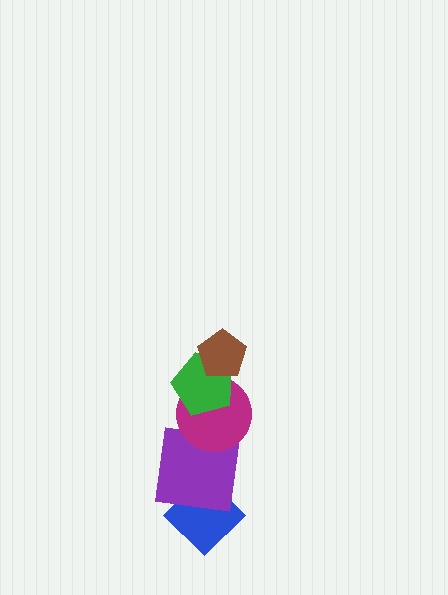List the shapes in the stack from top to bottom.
From top to bottom: the brown pentagon, the green pentagon, the magenta circle, the purple square, the blue diamond.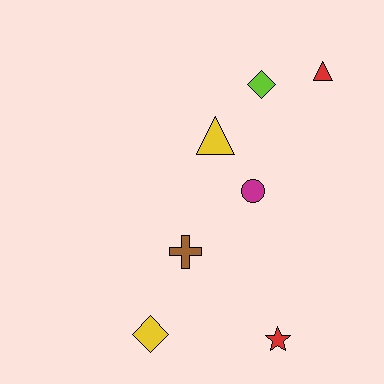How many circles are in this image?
There is 1 circle.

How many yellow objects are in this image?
There are 2 yellow objects.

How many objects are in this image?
There are 7 objects.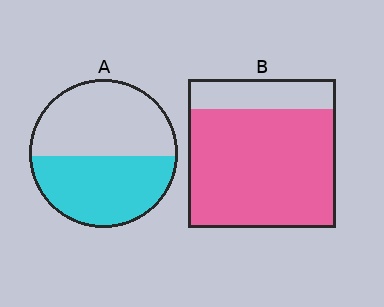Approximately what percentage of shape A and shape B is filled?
A is approximately 50% and B is approximately 80%.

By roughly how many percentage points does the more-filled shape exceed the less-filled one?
By roughly 30 percentage points (B over A).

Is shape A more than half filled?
Roughly half.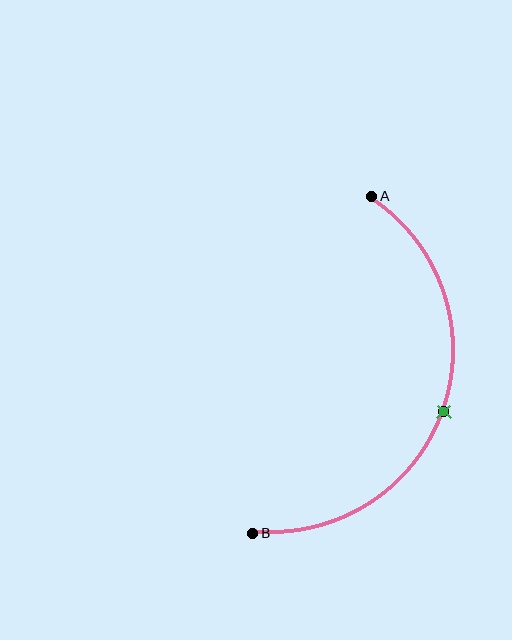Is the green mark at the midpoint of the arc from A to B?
Yes. The green mark lies on the arc at equal arc-length from both A and B — it is the arc midpoint.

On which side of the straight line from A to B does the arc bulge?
The arc bulges to the right of the straight line connecting A and B.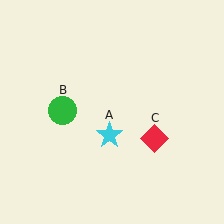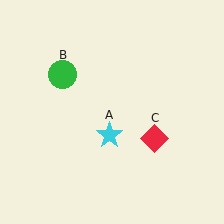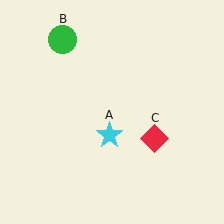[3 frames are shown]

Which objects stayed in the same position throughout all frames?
Cyan star (object A) and red diamond (object C) remained stationary.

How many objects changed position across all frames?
1 object changed position: green circle (object B).